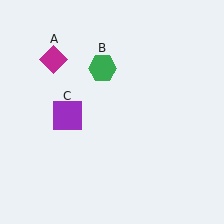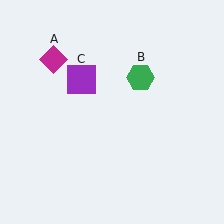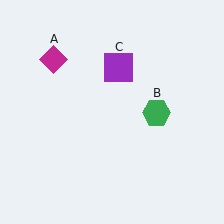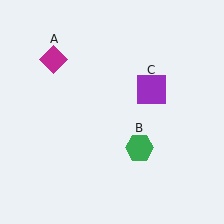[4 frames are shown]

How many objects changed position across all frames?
2 objects changed position: green hexagon (object B), purple square (object C).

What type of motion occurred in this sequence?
The green hexagon (object B), purple square (object C) rotated clockwise around the center of the scene.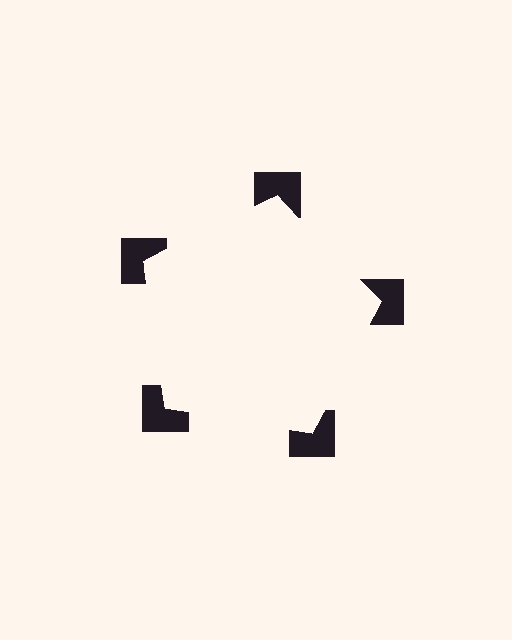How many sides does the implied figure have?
5 sides.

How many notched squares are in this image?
There are 5 — one at each vertex of the illusory pentagon.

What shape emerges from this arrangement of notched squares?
An illusory pentagon — its edges are inferred from the aligned wedge cuts in the notched squares, not physically drawn.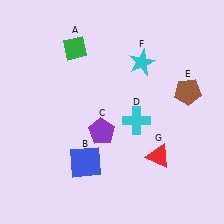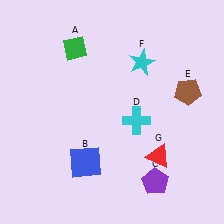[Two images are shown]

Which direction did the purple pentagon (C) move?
The purple pentagon (C) moved right.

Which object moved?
The purple pentagon (C) moved right.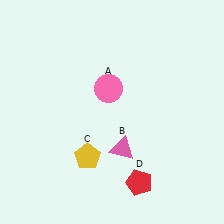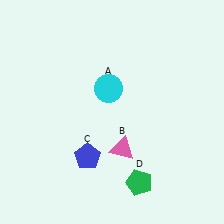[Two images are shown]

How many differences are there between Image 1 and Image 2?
There are 3 differences between the two images.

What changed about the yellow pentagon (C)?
In Image 1, C is yellow. In Image 2, it changed to blue.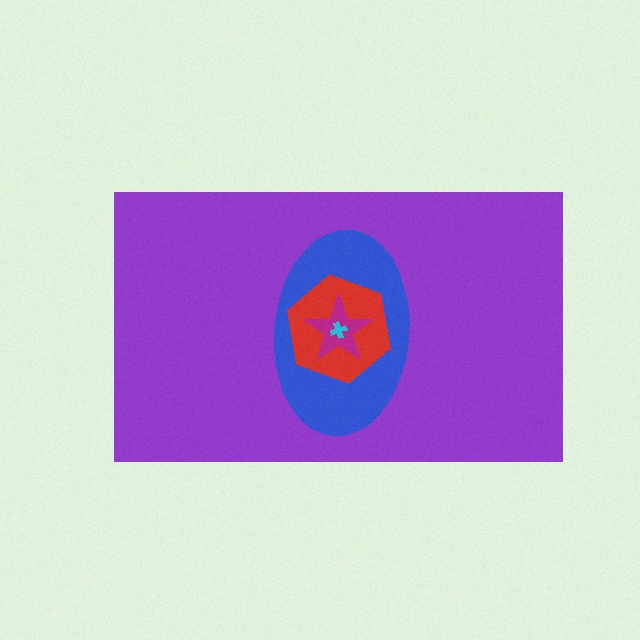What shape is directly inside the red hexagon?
The magenta star.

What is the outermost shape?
The purple rectangle.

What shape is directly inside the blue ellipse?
The red hexagon.